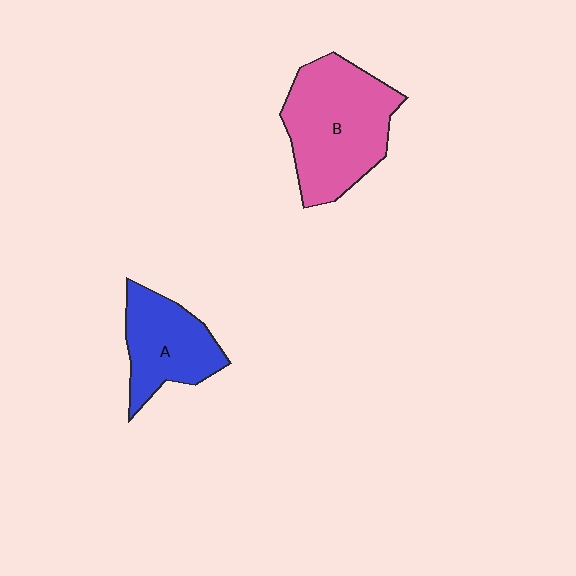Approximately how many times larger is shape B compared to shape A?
Approximately 1.6 times.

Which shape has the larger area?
Shape B (pink).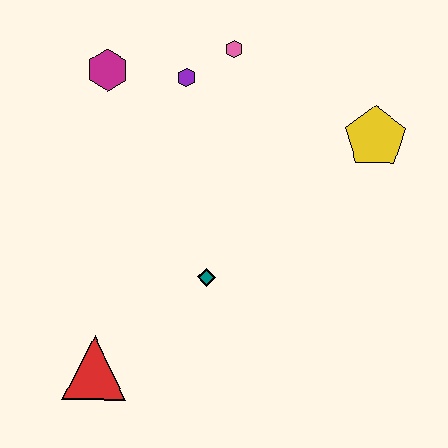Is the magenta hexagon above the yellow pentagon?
Yes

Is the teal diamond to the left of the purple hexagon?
No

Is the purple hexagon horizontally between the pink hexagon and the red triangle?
Yes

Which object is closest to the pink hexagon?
The purple hexagon is closest to the pink hexagon.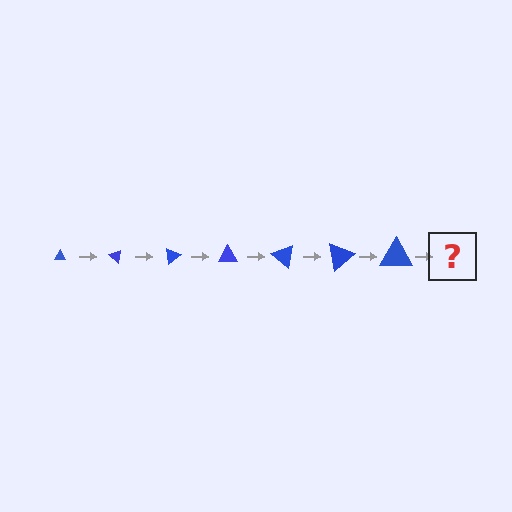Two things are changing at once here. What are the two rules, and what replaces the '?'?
The two rules are that the triangle grows larger each step and it rotates 40 degrees each step. The '?' should be a triangle, larger than the previous one and rotated 280 degrees from the start.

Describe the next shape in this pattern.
It should be a triangle, larger than the previous one and rotated 280 degrees from the start.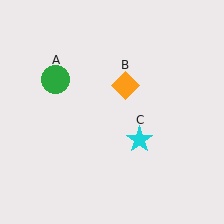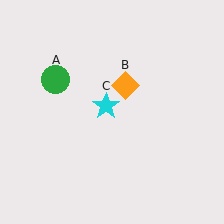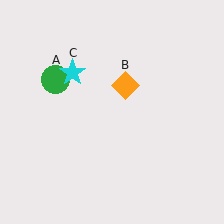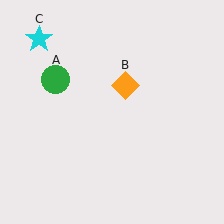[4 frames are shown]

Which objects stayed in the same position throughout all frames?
Green circle (object A) and orange diamond (object B) remained stationary.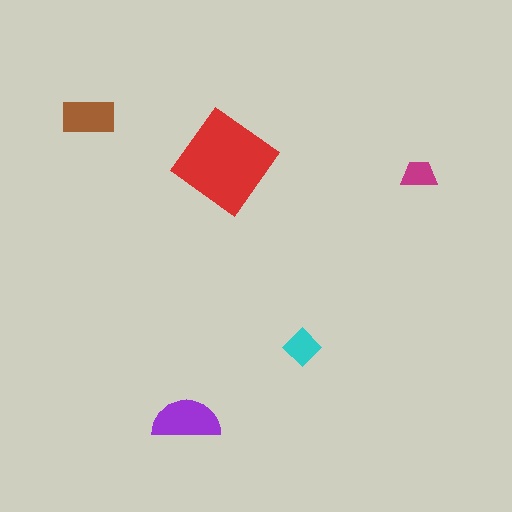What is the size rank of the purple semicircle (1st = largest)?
2nd.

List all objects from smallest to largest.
The magenta trapezoid, the cyan diamond, the brown rectangle, the purple semicircle, the red diamond.